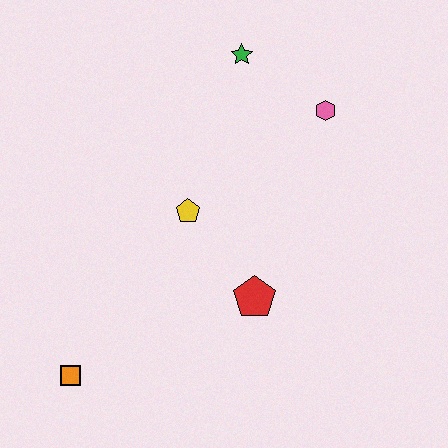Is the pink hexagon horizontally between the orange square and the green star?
No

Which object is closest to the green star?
The pink hexagon is closest to the green star.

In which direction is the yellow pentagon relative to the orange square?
The yellow pentagon is above the orange square.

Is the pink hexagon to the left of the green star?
No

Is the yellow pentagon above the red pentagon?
Yes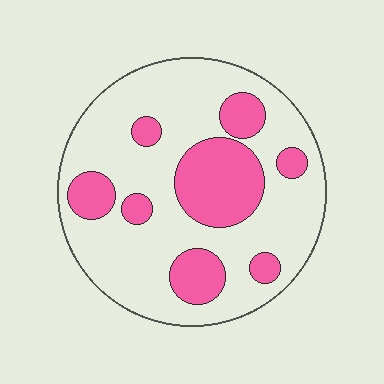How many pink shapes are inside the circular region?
8.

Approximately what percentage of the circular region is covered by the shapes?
Approximately 30%.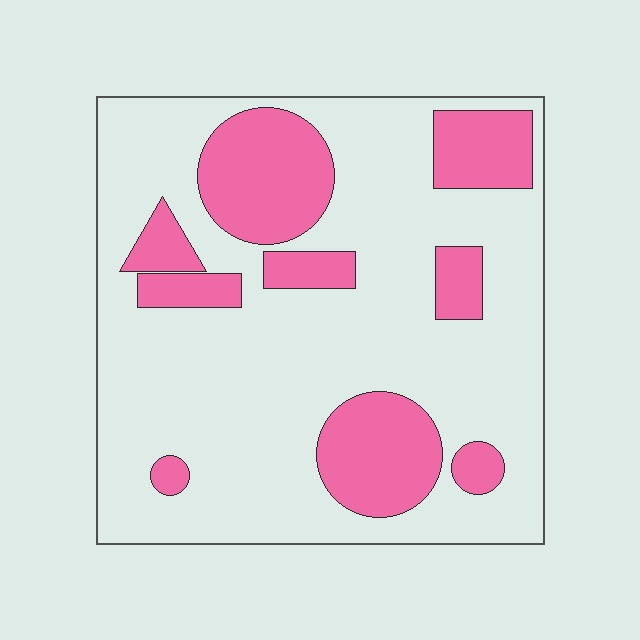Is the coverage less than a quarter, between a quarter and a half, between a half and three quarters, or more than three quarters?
Between a quarter and a half.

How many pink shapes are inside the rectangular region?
9.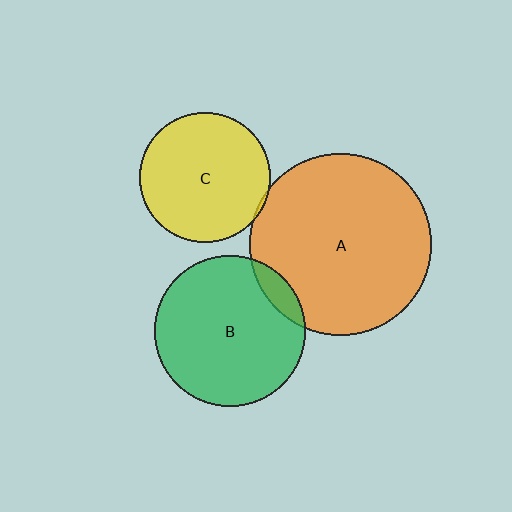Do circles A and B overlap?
Yes.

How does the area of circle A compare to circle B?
Approximately 1.4 times.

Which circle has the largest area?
Circle A (orange).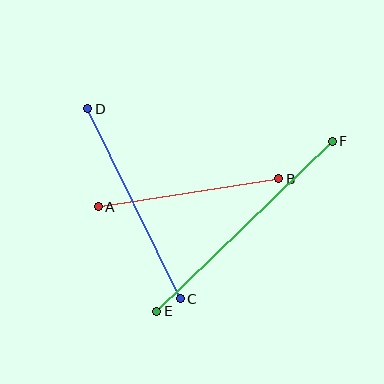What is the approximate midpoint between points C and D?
The midpoint is at approximately (134, 204) pixels.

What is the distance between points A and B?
The distance is approximately 183 pixels.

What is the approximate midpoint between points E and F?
The midpoint is at approximately (244, 226) pixels.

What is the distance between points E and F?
The distance is approximately 245 pixels.